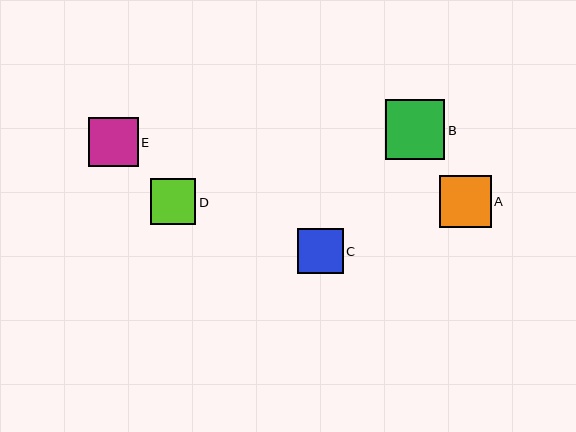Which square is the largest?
Square B is the largest with a size of approximately 59 pixels.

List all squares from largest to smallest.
From largest to smallest: B, A, E, D, C.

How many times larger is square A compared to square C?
Square A is approximately 1.1 times the size of square C.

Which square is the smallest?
Square C is the smallest with a size of approximately 45 pixels.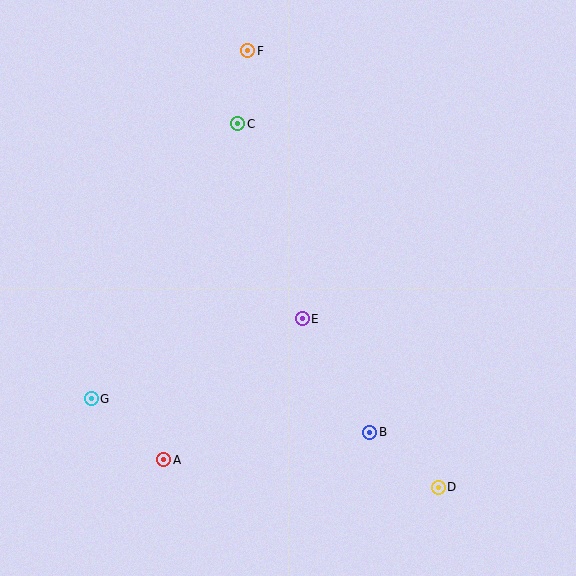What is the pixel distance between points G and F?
The distance between G and F is 382 pixels.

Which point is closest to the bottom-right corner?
Point D is closest to the bottom-right corner.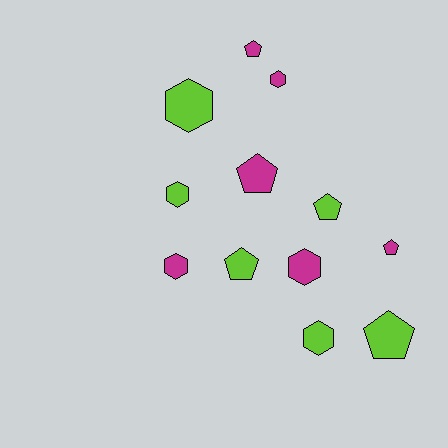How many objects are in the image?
There are 12 objects.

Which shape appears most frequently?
Pentagon, with 6 objects.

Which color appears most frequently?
Lime, with 6 objects.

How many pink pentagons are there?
There are no pink pentagons.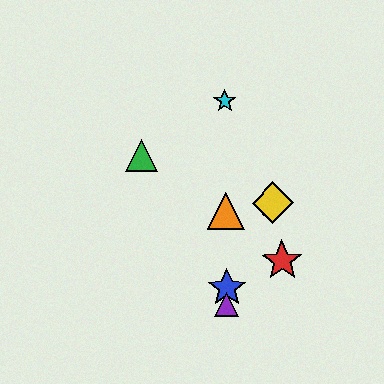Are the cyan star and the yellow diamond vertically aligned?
No, the cyan star is at x≈225 and the yellow diamond is at x≈273.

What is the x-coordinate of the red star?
The red star is at x≈282.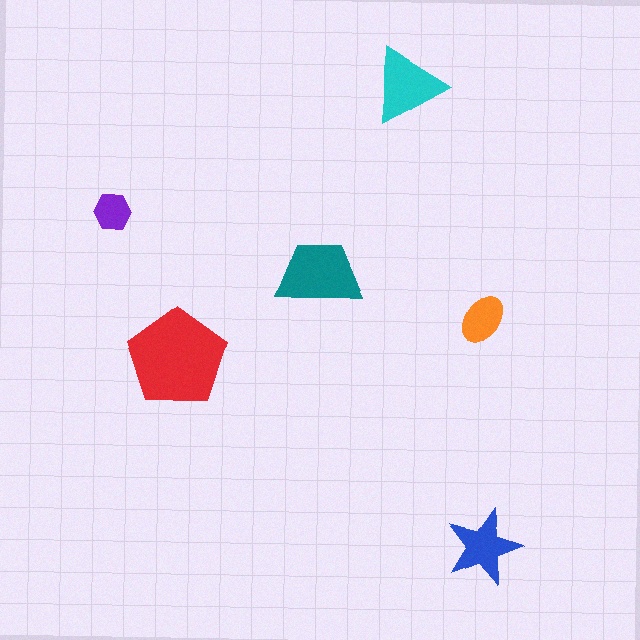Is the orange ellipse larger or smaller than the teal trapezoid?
Smaller.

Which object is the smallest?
The purple hexagon.